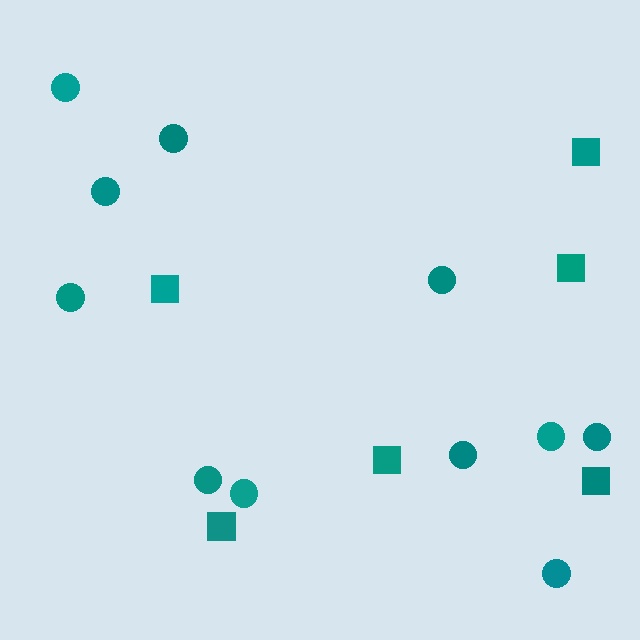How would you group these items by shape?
There are 2 groups: one group of squares (6) and one group of circles (11).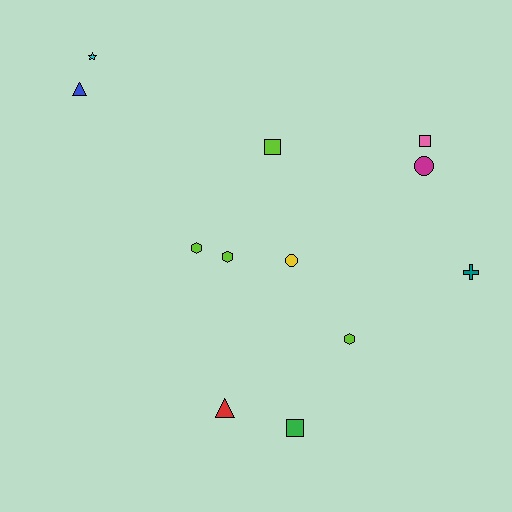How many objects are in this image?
There are 12 objects.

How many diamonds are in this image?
There are no diamonds.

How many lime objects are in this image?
There are 4 lime objects.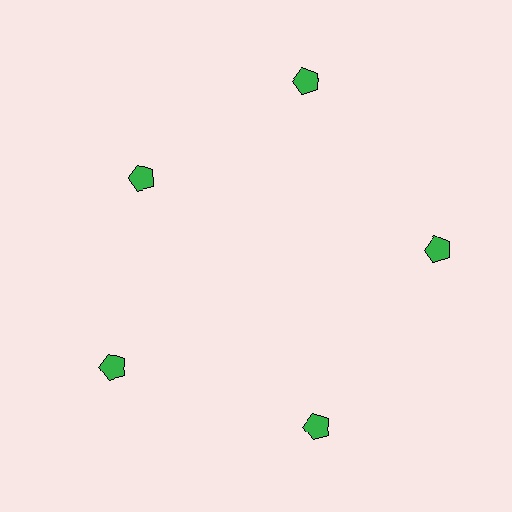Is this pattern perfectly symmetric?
No. The 5 green pentagons are arranged in a ring, but one element near the 10 o'clock position is pulled inward toward the center, breaking the 5-fold rotational symmetry.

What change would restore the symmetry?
The symmetry would be restored by moving it outward, back onto the ring so that all 5 pentagons sit at equal angles and equal distance from the center.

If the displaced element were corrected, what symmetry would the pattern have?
It would have 5-fold rotational symmetry — the pattern would map onto itself every 72 degrees.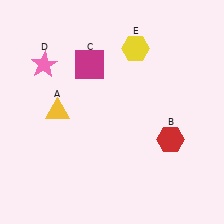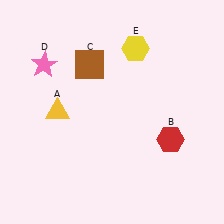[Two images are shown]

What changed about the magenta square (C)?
In Image 1, C is magenta. In Image 2, it changed to brown.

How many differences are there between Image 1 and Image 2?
There is 1 difference between the two images.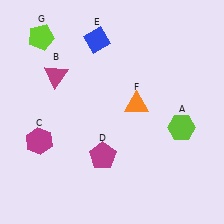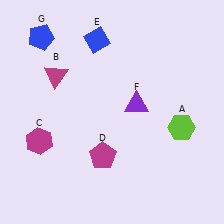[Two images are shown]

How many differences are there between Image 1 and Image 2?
There are 2 differences between the two images.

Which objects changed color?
F changed from orange to purple. G changed from lime to blue.